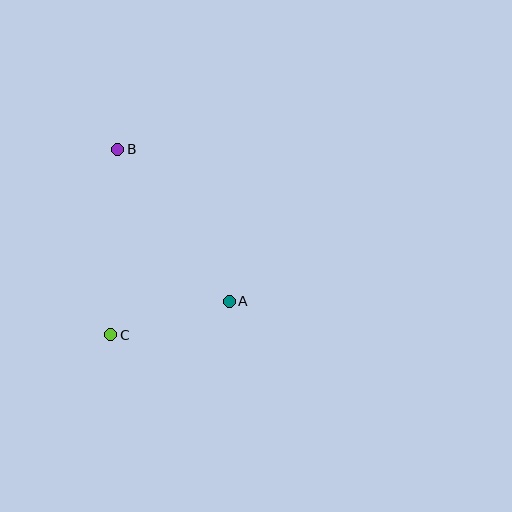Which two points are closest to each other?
Points A and C are closest to each other.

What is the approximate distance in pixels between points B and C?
The distance between B and C is approximately 186 pixels.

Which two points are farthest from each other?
Points A and B are farthest from each other.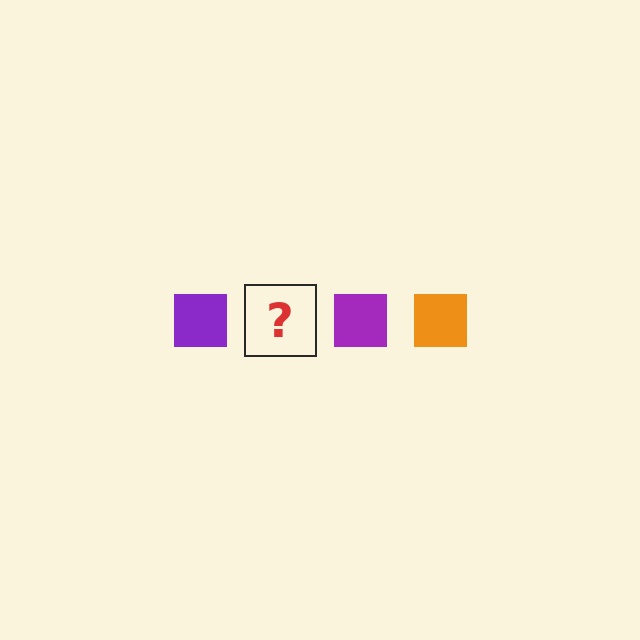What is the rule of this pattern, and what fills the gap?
The rule is that the pattern cycles through purple, orange squares. The gap should be filled with an orange square.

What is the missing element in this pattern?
The missing element is an orange square.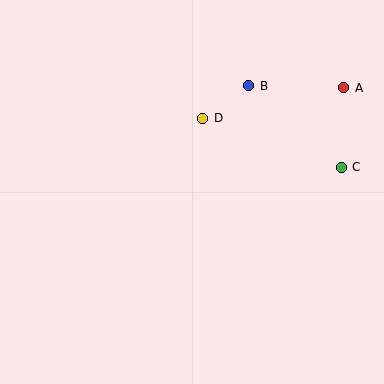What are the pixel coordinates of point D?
Point D is at (203, 119).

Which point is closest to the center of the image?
Point D at (203, 119) is closest to the center.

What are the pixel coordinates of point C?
Point C is at (341, 167).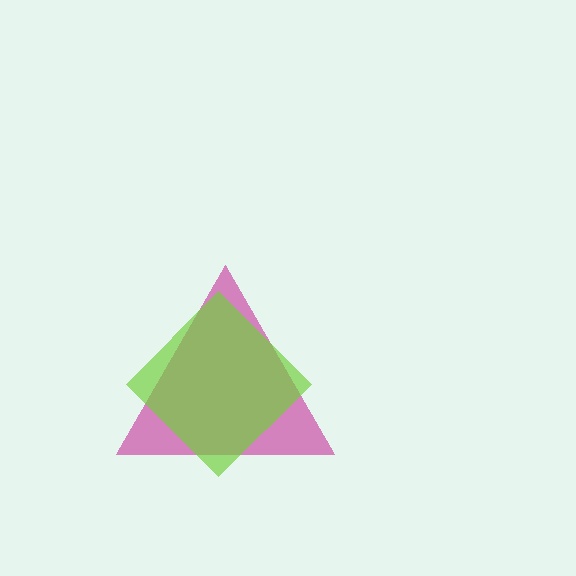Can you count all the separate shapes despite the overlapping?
Yes, there are 2 separate shapes.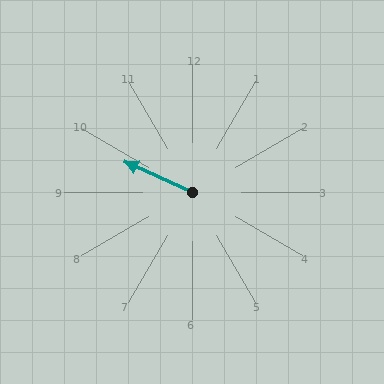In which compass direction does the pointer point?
Northwest.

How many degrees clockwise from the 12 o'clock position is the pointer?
Approximately 294 degrees.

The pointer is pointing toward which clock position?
Roughly 10 o'clock.